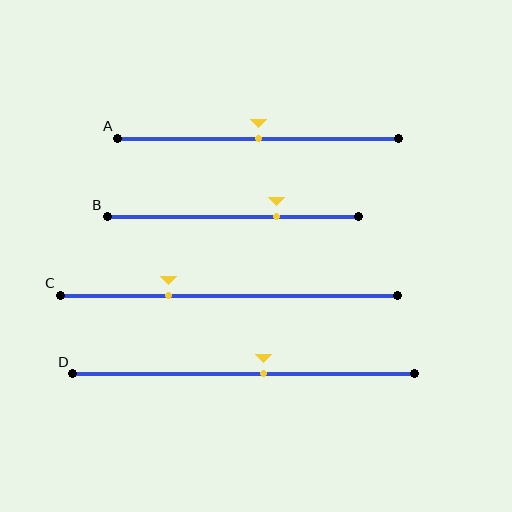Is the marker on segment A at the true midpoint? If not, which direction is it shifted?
Yes, the marker on segment A is at the true midpoint.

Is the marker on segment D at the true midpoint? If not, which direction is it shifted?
No, the marker on segment D is shifted to the right by about 6% of the segment length.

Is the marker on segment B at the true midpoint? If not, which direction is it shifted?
No, the marker on segment B is shifted to the right by about 17% of the segment length.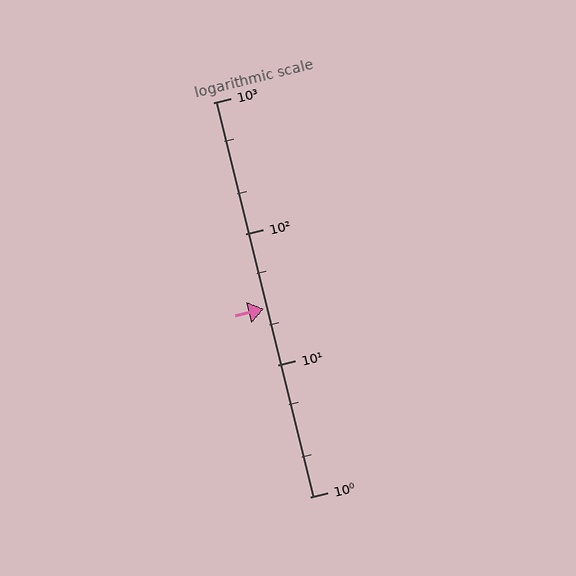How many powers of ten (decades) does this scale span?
The scale spans 3 decades, from 1 to 1000.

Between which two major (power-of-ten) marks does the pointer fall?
The pointer is between 10 and 100.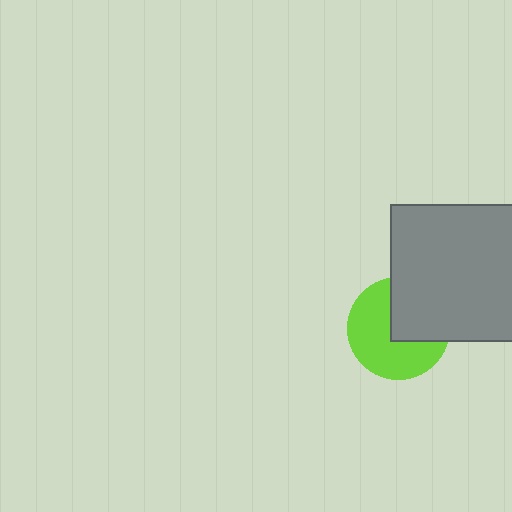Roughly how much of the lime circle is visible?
About half of it is visible (roughly 60%).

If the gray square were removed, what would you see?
You would see the complete lime circle.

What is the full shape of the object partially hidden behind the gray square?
The partially hidden object is a lime circle.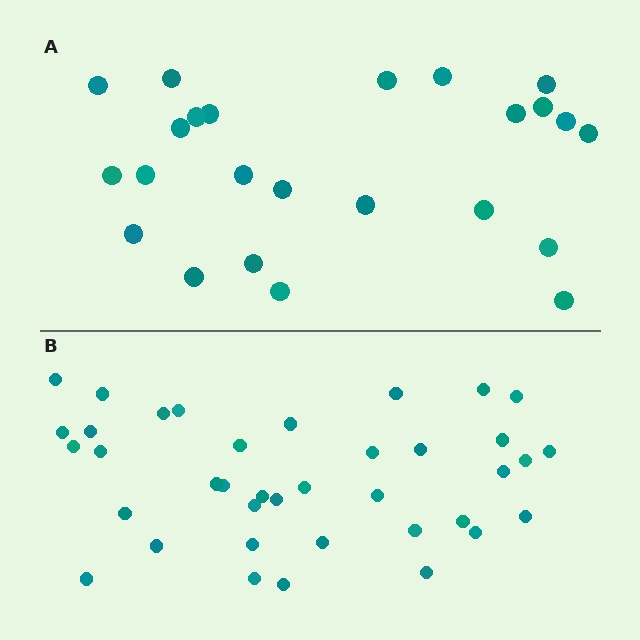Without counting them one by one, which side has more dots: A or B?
Region B (the bottom region) has more dots.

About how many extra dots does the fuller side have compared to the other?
Region B has approximately 15 more dots than region A.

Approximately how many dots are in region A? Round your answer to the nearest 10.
About 20 dots. (The exact count is 24, which rounds to 20.)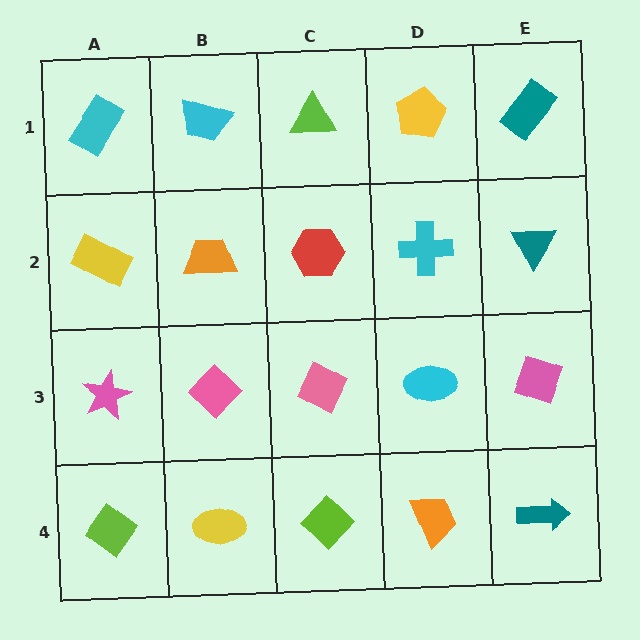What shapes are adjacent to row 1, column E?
A teal triangle (row 2, column E), a yellow pentagon (row 1, column D).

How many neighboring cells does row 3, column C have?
4.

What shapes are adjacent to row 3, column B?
An orange trapezoid (row 2, column B), a yellow ellipse (row 4, column B), a pink star (row 3, column A), a pink diamond (row 3, column C).